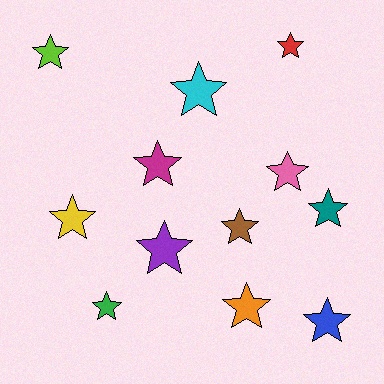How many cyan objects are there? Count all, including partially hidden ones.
There is 1 cyan object.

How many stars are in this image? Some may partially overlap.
There are 12 stars.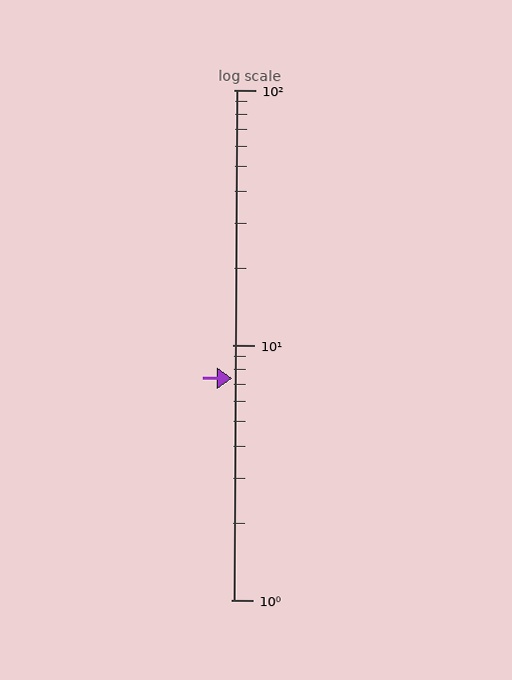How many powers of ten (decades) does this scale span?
The scale spans 2 decades, from 1 to 100.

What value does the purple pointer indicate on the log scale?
The pointer indicates approximately 7.4.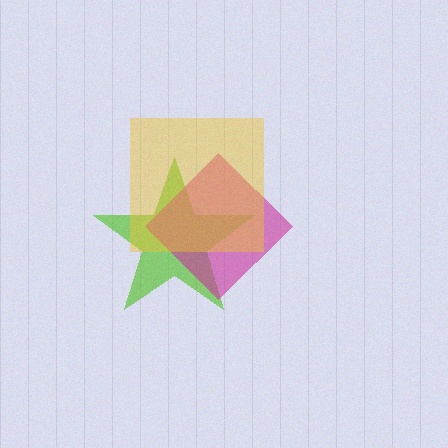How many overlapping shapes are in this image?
There are 3 overlapping shapes in the image.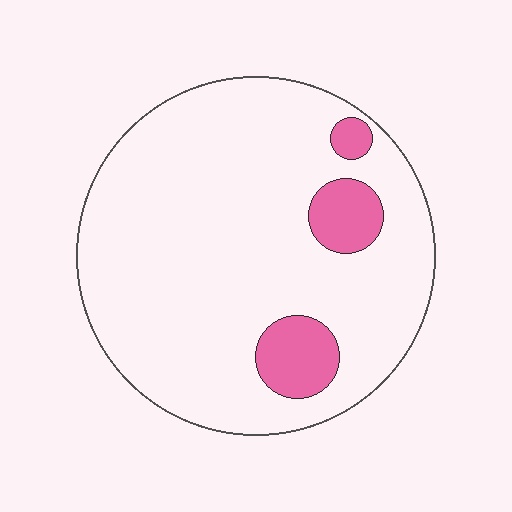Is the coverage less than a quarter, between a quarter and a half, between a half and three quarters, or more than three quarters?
Less than a quarter.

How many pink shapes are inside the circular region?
3.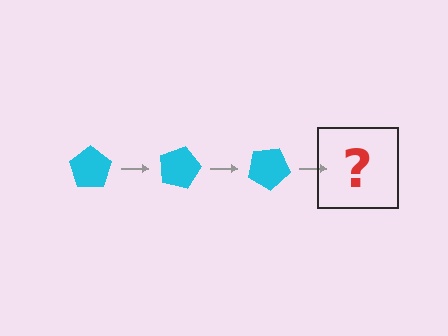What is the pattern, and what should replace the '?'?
The pattern is that the pentagon rotates 15 degrees each step. The '?' should be a cyan pentagon rotated 45 degrees.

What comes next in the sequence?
The next element should be a cyan pentagon rotated 45 degrees.